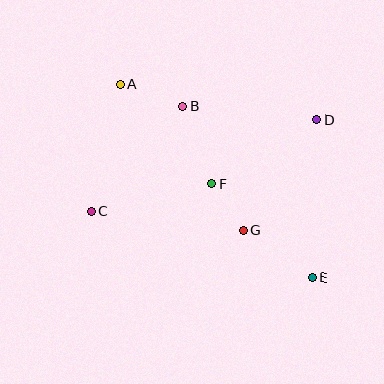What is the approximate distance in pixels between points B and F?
The distance between B and F is approximately 83 pixels.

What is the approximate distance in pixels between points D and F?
The distance between D and F is approximately 123 pixels.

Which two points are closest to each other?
Points F and G are closest to each other.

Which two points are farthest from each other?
Points A and E are farthest from each other.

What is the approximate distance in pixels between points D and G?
The distance between D and G is approximately 133 pixels.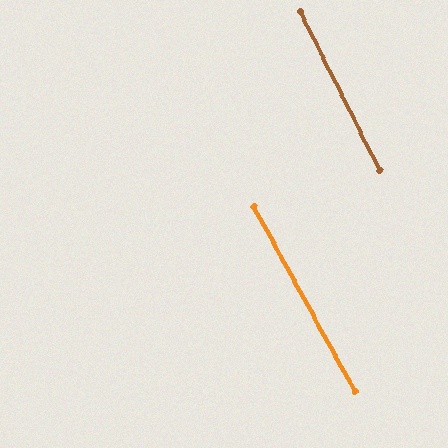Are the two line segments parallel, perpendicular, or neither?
Parallel — their directions differ by only 1.9°.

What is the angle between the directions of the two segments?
Approximately 2 degrees.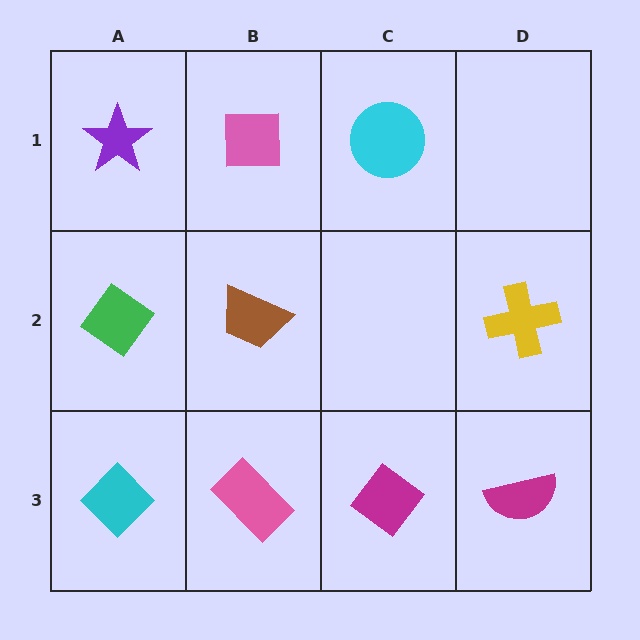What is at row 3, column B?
A pink rectangle.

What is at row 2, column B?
A brown trapezoid.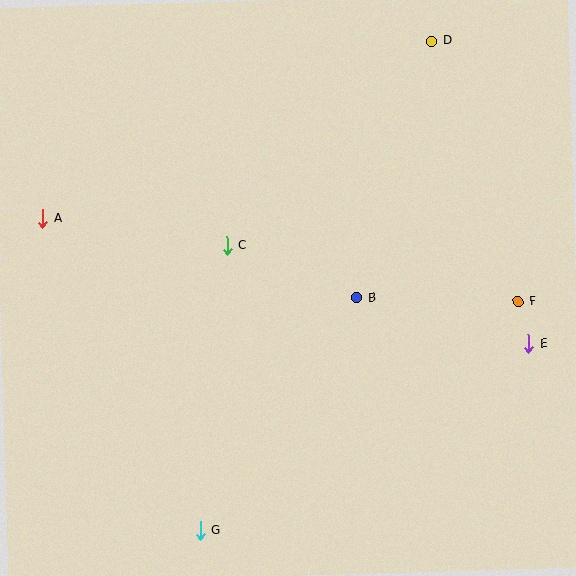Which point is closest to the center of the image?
Point B at (357, 298) is closest to the center.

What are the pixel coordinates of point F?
Point F is at (518, 302).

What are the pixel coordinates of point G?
Point G is at (200, 530).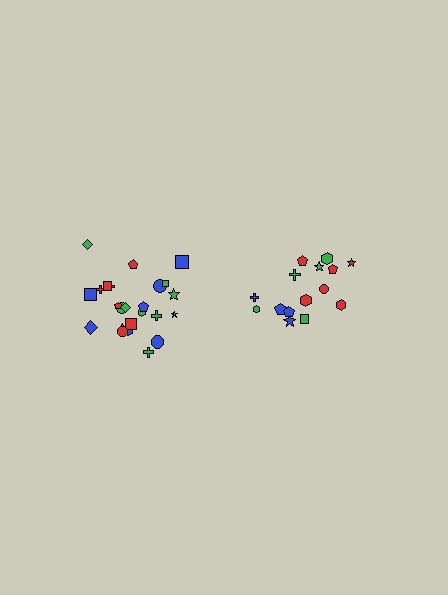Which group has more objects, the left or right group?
The left group.